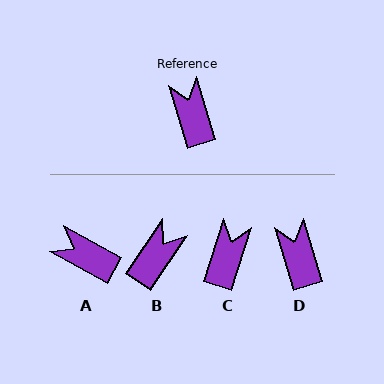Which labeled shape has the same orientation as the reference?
D.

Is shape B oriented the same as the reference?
No, it is off by about 51 degrees.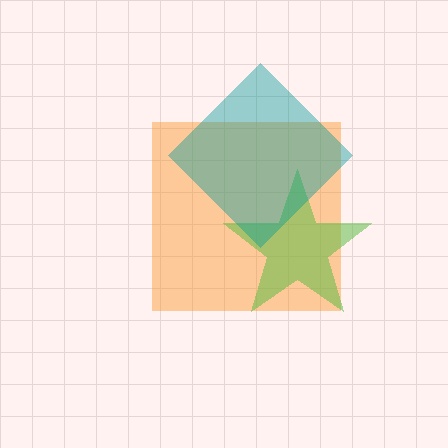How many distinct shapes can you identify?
There are 3 distinct shapes: an orange square, a lime star, a teal diamond.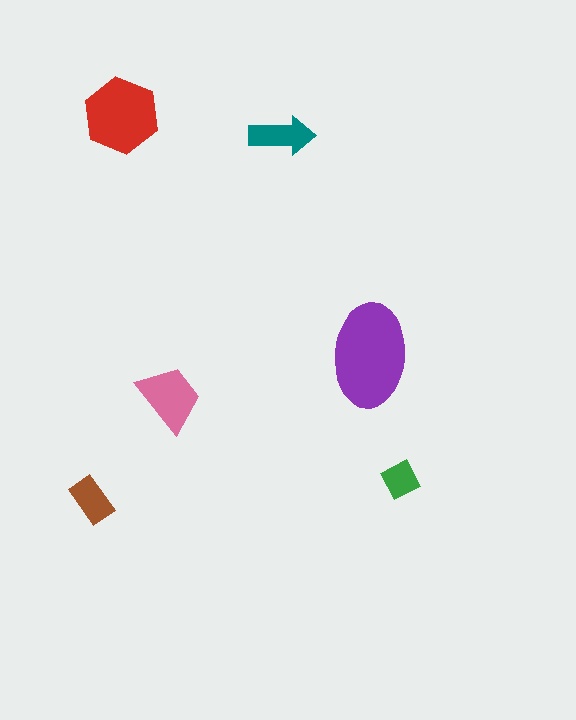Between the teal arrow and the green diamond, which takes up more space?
The teal arrow.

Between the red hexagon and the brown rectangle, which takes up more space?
The red hexagon.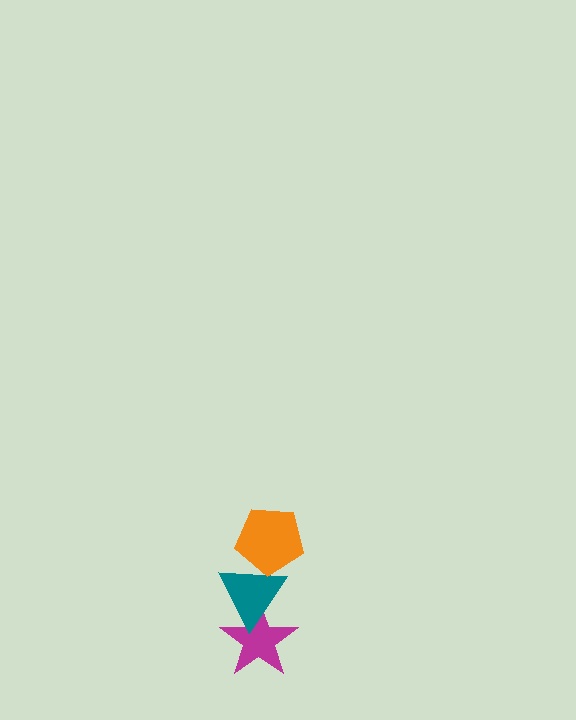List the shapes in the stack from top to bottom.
From top to bottom: the orange pentagon, the teal triangle, the magenta star.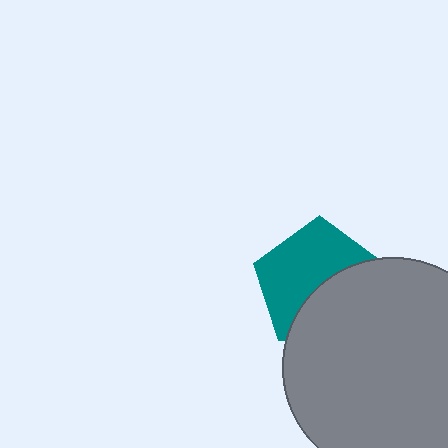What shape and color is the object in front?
The object in front is a gray circle.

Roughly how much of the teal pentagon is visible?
About half of it is visible (roughly 56%).